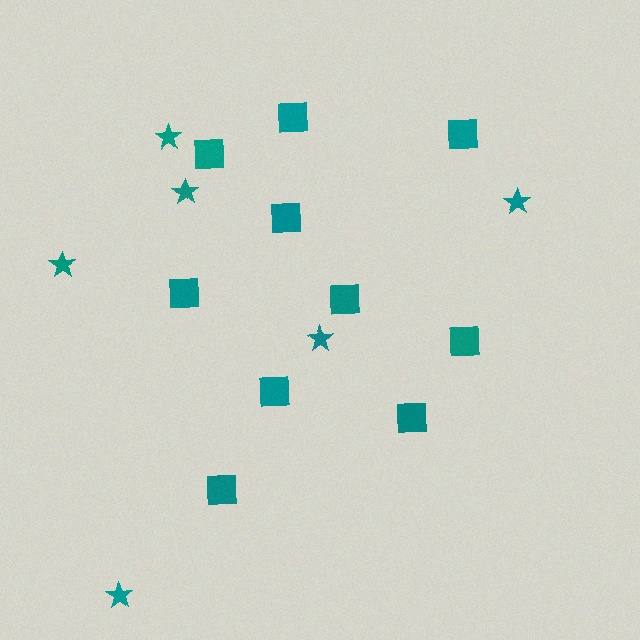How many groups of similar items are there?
There are 2 groups: one group of stars (6) and one group of squares (10).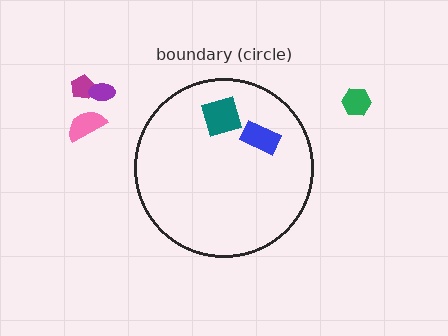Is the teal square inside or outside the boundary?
Inside.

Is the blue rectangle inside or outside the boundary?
Inside.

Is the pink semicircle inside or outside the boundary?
Outside.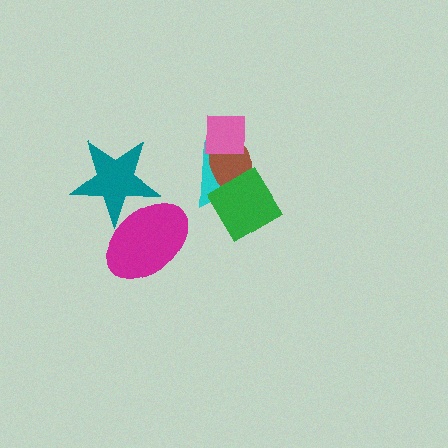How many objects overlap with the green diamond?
2 objects overlap with the green diamond.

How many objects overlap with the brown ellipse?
3 objects overlap with the brown ellipse.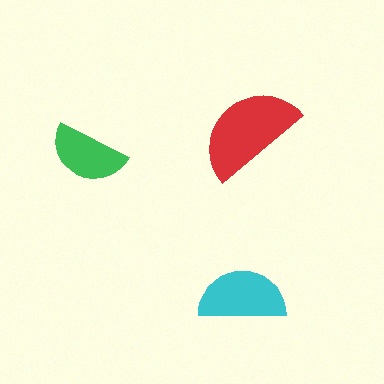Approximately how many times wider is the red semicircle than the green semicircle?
About 1.5 times wider.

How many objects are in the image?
There are 3 objects in the image.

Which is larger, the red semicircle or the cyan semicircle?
The red one.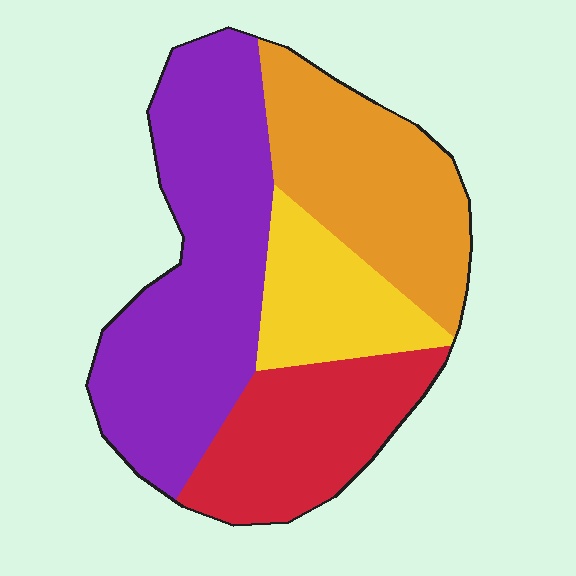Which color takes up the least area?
Yellow, at roughly 15%.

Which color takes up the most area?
Purple, at roughly 40%.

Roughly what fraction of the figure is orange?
Orange covers roughly 25% of the figure.